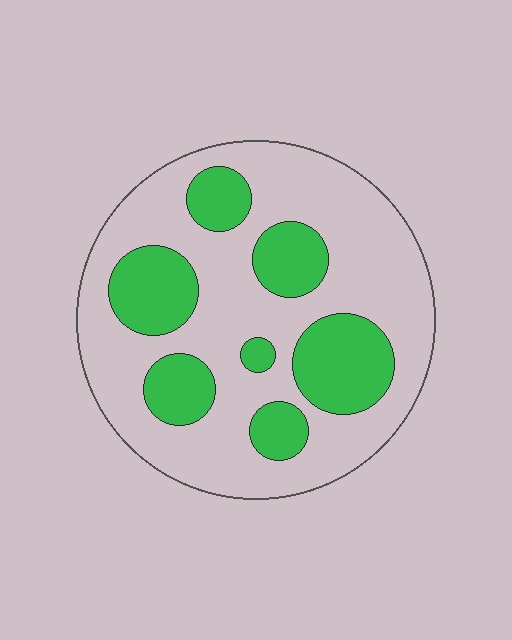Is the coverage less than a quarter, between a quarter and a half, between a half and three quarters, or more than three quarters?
Between a quarter and a half.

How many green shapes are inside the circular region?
7.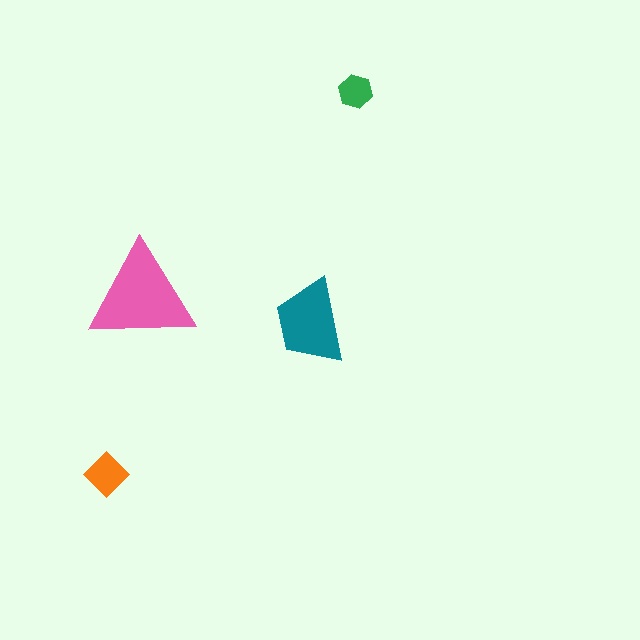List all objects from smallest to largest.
The green hexagon, the orange diamond, the teal trapezoid, the pink triangle.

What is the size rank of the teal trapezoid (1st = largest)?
2nd.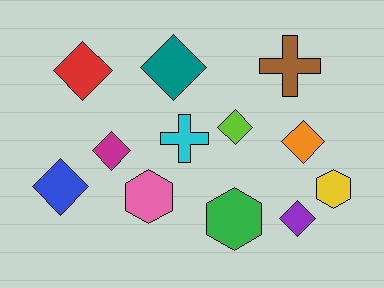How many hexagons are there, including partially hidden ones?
There are 3 hexagons.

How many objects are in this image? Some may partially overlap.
There are 12 objects.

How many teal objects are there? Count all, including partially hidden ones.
There is 1 teal object.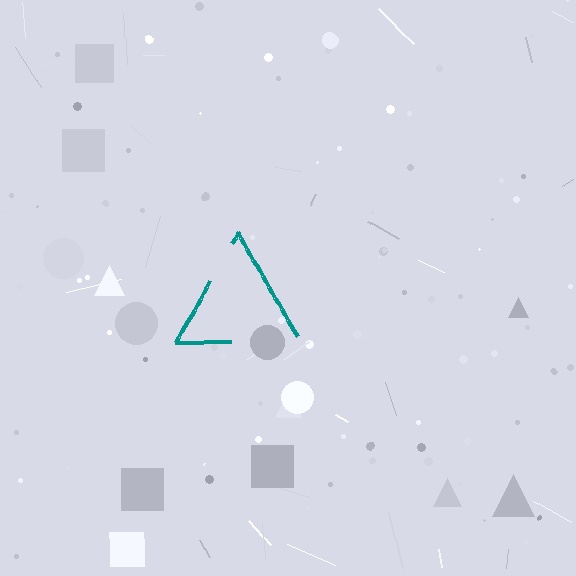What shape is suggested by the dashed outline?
The dashed outline suggests a triangle.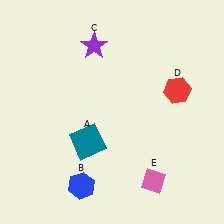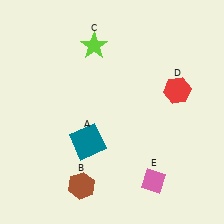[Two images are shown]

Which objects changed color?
B changed from blue to brown. C changed from purple to lime.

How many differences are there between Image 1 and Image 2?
There are 2 differences between the two images.